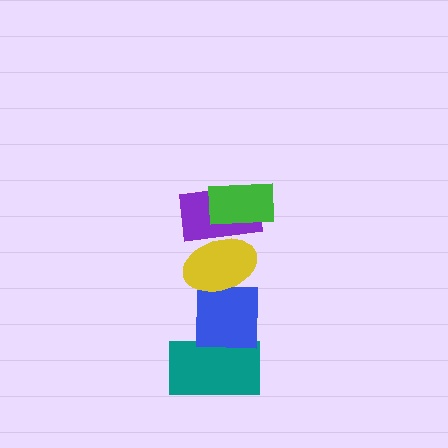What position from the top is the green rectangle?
The green rectangle is 1st from the top.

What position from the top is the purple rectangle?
The purple rectangle is 2nd from the top.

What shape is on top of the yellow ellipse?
The purple rectangle is on top of the yellow ellipse.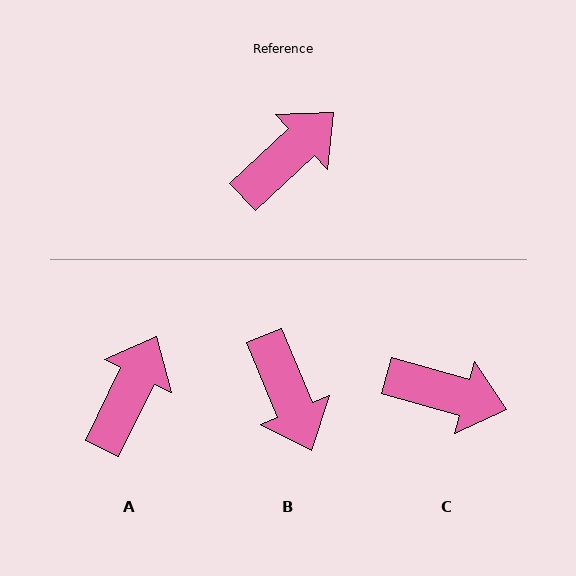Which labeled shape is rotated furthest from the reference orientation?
B, about 111 degrees away.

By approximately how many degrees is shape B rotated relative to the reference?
Approximately 111 degrees clockwise.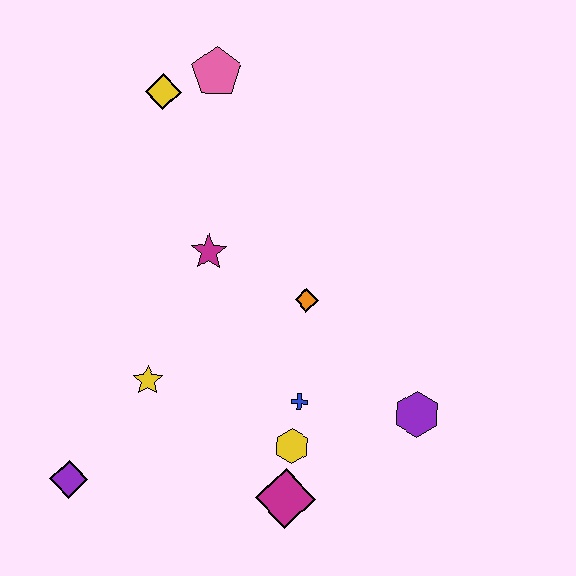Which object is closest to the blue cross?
The yellow hexagon is closest to the blue cross.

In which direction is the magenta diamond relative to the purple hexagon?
The magenta diamond is to the left of the purple hexagon.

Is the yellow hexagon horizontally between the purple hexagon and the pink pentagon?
Yes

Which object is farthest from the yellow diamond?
The magenta diamond is farthest from the yellow diamond.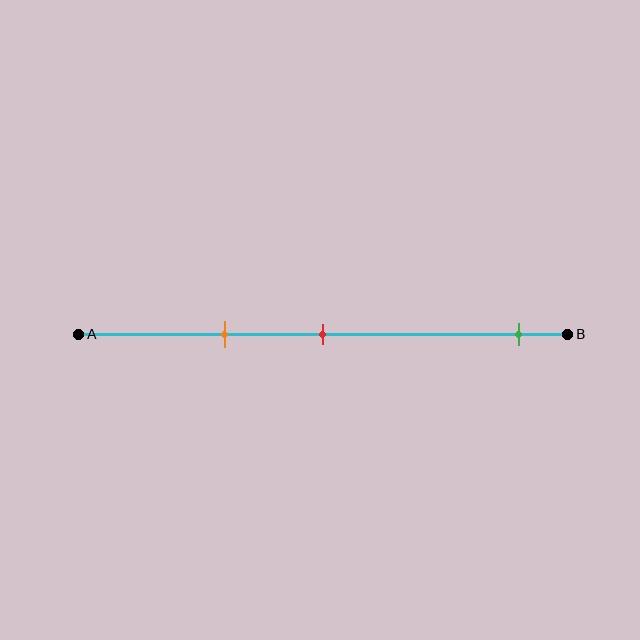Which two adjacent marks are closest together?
The orange and red marks are the closest adjacent pair.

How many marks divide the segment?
There are 3 marks dividing the segment.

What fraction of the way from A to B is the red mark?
The red mark is approximately 50% (0.5) of the way from A to B.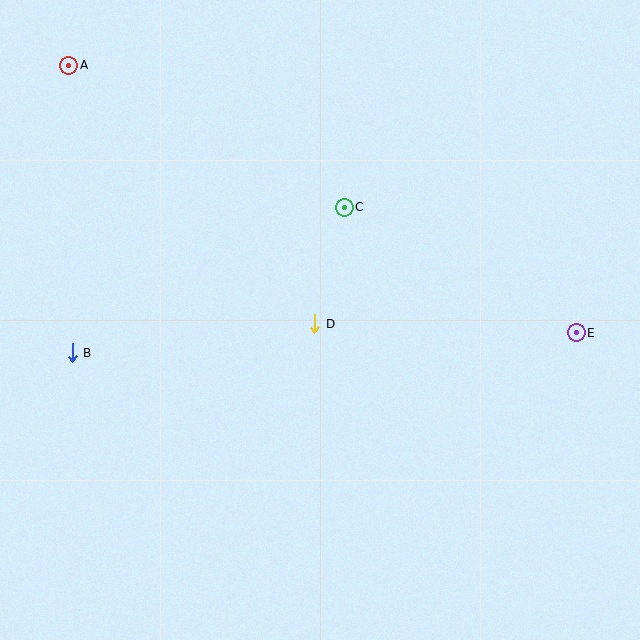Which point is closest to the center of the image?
Point D at (315, 324) is closest to the center.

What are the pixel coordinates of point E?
Point E is at (576, 333).